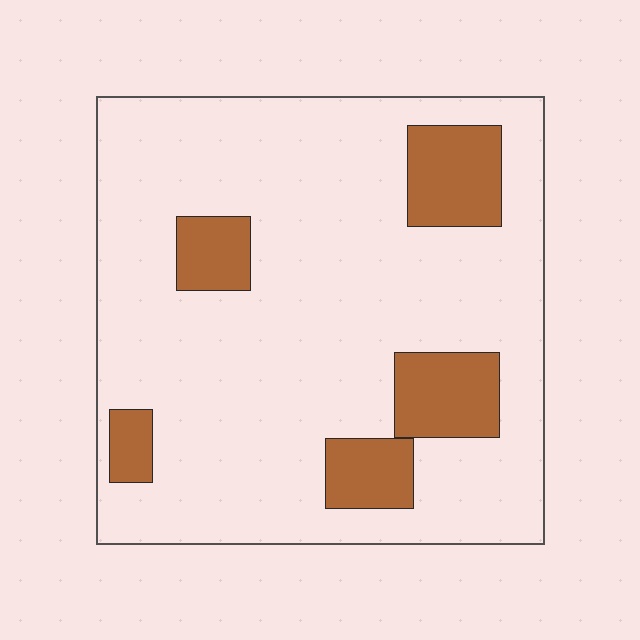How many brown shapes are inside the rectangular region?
5.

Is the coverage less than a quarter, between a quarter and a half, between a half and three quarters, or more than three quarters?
Less than a quarter.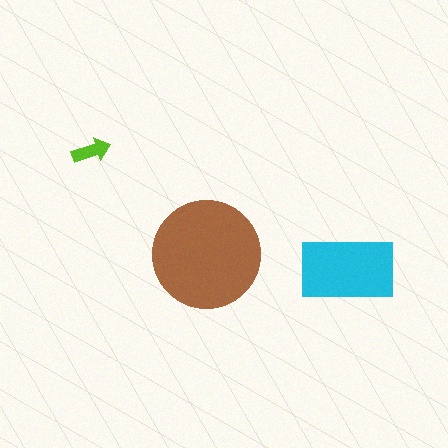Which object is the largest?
The brown circle.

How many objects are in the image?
There are 3 objects in the image.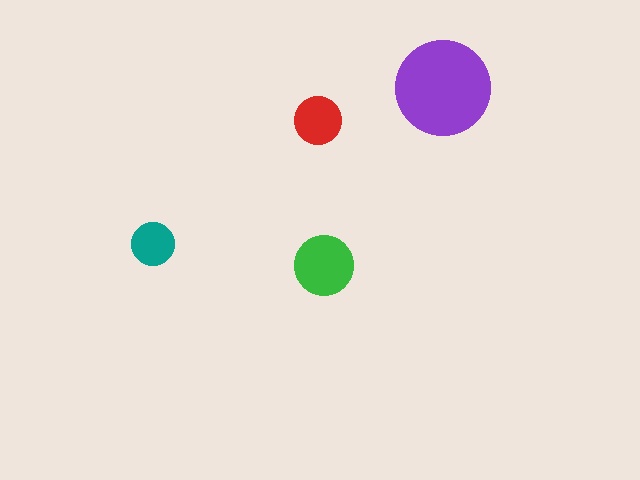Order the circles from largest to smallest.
the purple one, the green one, the red one, the teal one.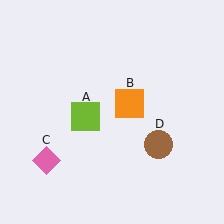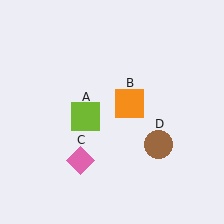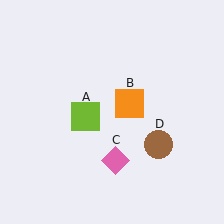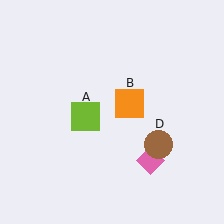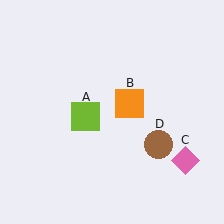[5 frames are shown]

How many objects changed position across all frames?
1 object changed position: pink diamond (object C).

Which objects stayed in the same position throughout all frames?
Lime square (object A) and orange square (object B) and brown circle (object D) remained stationary.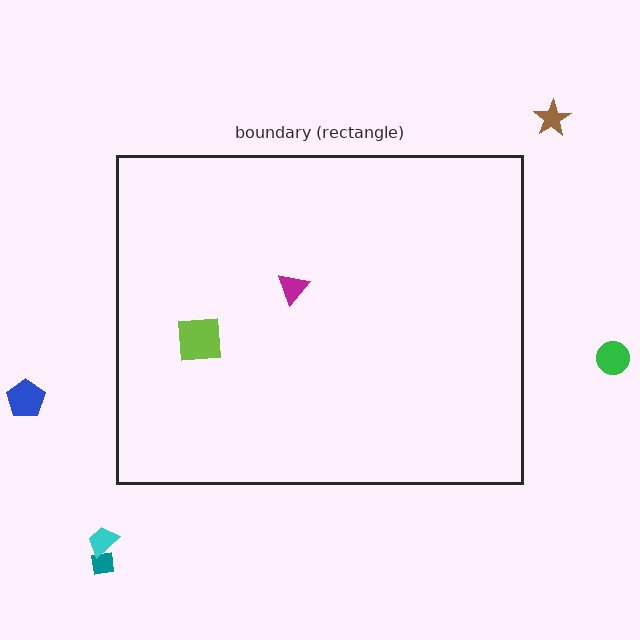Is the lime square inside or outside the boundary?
Inside.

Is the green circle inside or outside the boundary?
Outside.